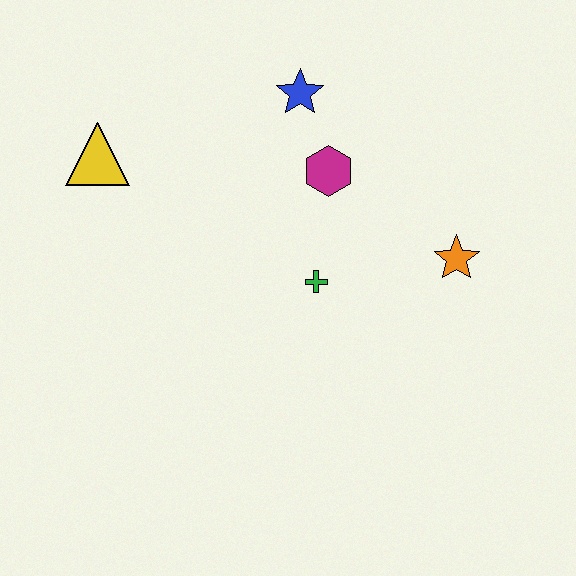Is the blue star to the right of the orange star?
No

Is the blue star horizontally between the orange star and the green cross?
No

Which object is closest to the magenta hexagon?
The blue star is closest to the magenta hexagon.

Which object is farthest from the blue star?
The orange star is farthest from the blue star.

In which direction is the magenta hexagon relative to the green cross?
The magenta hexagon is above the green cross.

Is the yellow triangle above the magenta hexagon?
Yes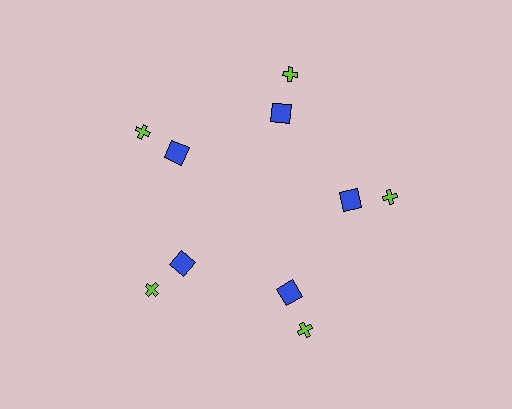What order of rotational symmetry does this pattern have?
This pattern has 5-fold rotational symmetry.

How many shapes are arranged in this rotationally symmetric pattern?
There are 10 shapes, arranged in 5 groups of 2.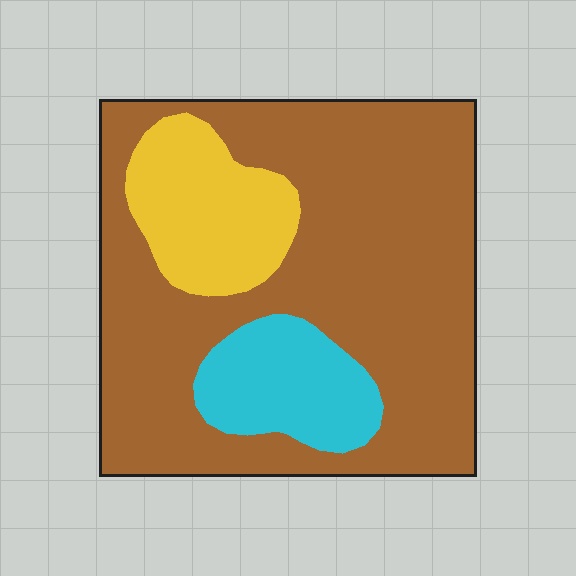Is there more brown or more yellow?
Brown.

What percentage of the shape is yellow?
Yellow covers around 15% of the shape.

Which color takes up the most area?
Brown, at roughly 70%.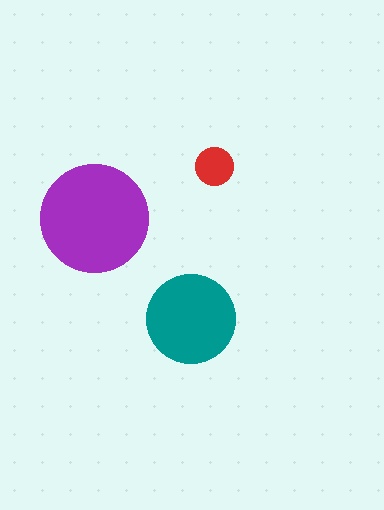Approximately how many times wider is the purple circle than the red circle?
About 3 times wider.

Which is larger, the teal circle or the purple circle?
The purple one.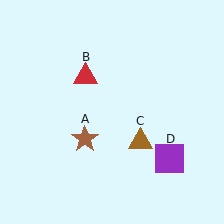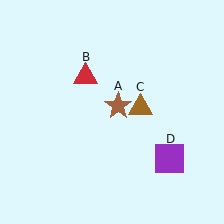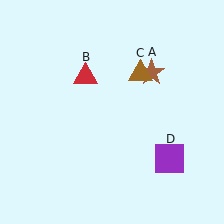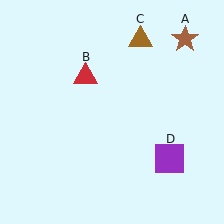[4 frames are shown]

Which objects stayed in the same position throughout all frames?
Red triangle (object B) and purple square (object D) remained stationary.